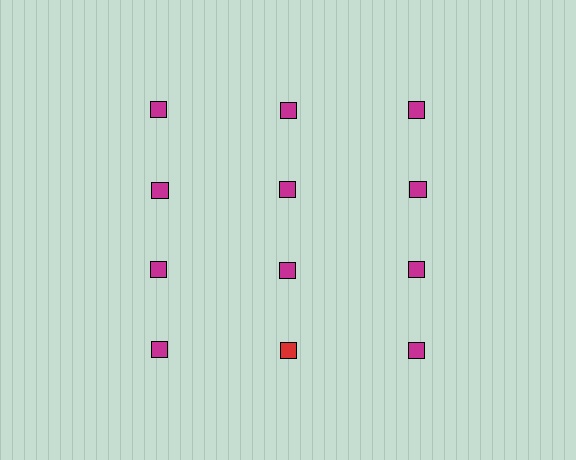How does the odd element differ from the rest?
It has a different color: red instead of magenta.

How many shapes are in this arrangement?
There are 12 shapes arranged in a grid pattern.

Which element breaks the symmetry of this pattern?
The red square in the fourth row, second from left column breaks the symmetry. All other shapes are magenta squares.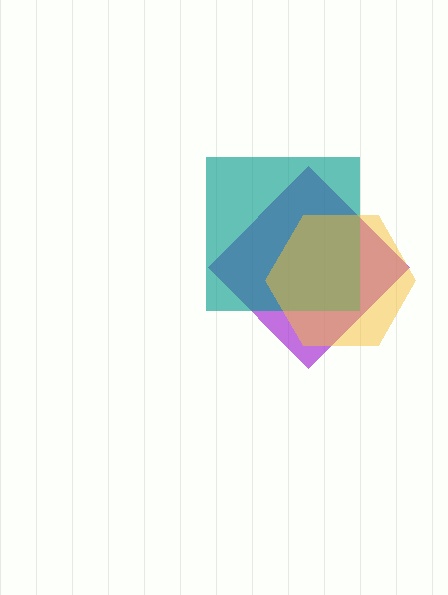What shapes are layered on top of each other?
The layered shapes are: a purple diamond, a teal square, a yellow hexagon.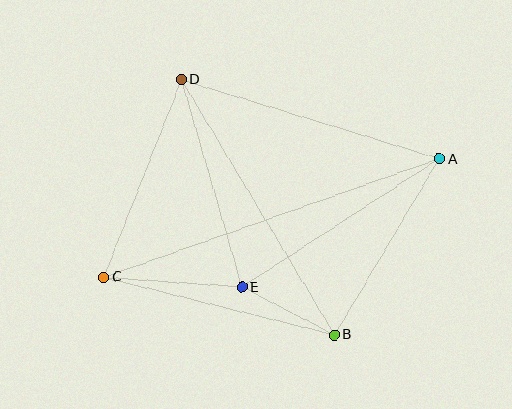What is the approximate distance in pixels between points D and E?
The distance between D and E is approximately 216 pixels.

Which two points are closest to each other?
Points B and E are closest to each other.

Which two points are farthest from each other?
Points A and C are farthest from each other.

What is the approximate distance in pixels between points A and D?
The distance between A and D is approximately 270 pixels.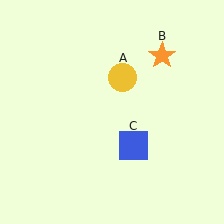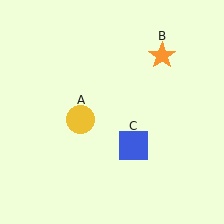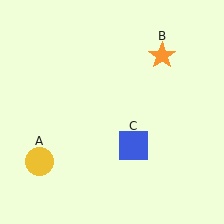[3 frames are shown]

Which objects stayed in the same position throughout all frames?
Orange star (object B) and blue square (object C) remained stationary.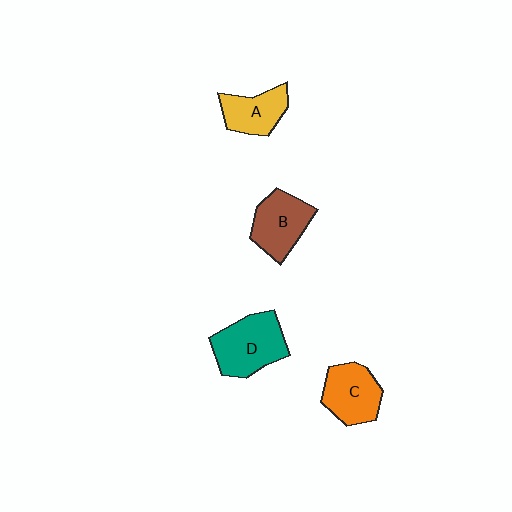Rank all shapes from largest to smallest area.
From largest to smallest: D (teal), B (brown), C (orange), A (yellow).